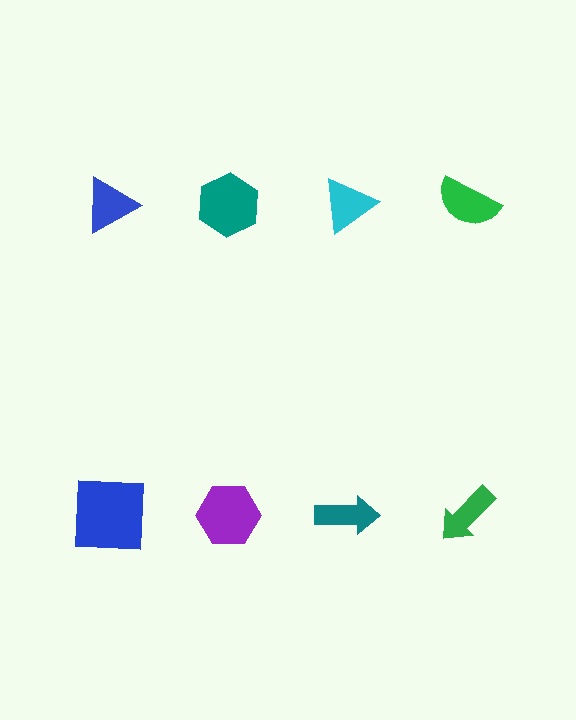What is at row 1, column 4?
A green semicircle.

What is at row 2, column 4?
A green arrow.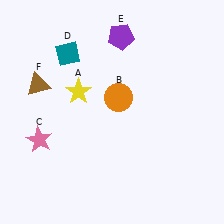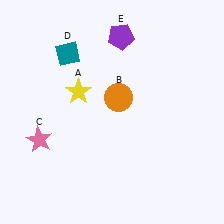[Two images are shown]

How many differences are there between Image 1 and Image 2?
There is 1 difference between the two images.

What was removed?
The brown triangle (F) was removed in Image 2.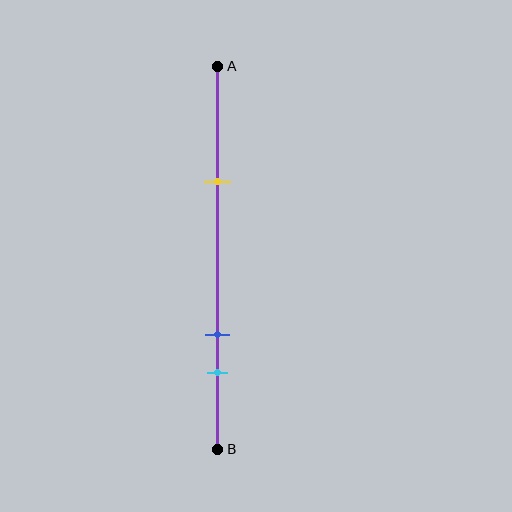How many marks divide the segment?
There are 3 marks dividing the segment.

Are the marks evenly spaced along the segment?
No, the marks are not evenly spaced.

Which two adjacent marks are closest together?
The blue and cyan marks are the closest adjacent pair.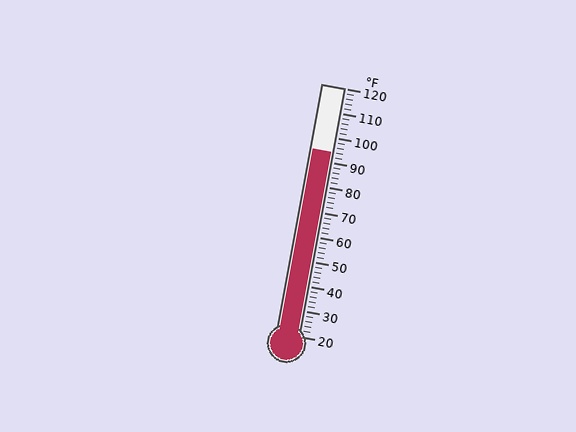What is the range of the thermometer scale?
The thermometer scale ranges from 20°F to 120°F.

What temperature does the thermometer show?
The thermometer shows approximately 94°F.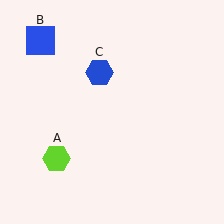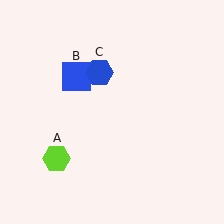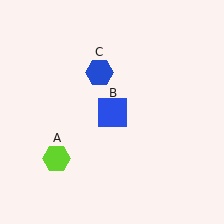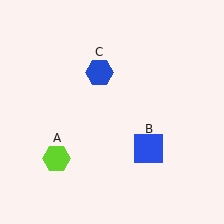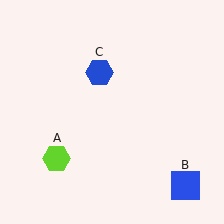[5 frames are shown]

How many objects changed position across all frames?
1 object changed position: blue square (object B).